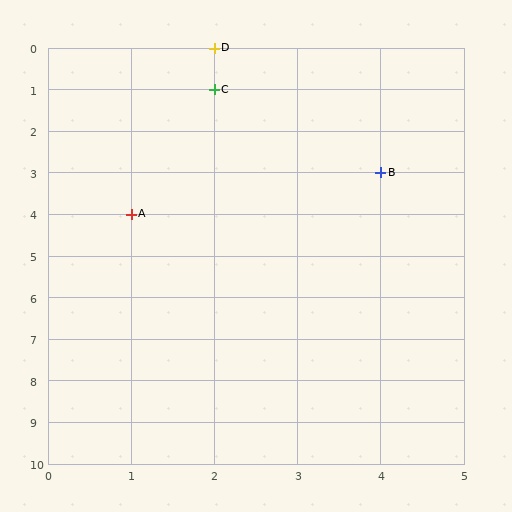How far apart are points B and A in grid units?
Points B and A are 3 columns and 1 row apart (about 3.2 grid units diagonally).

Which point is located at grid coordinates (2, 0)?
Point D is at (2, 0).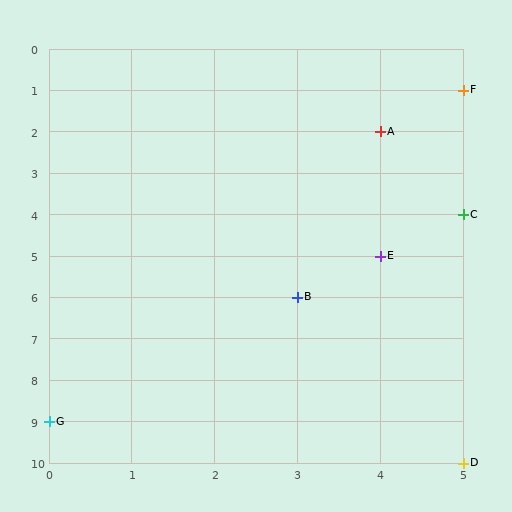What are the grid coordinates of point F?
Point F is at grid coordinates (5, 1).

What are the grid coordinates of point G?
Point G is at grid coordinates (0, 9).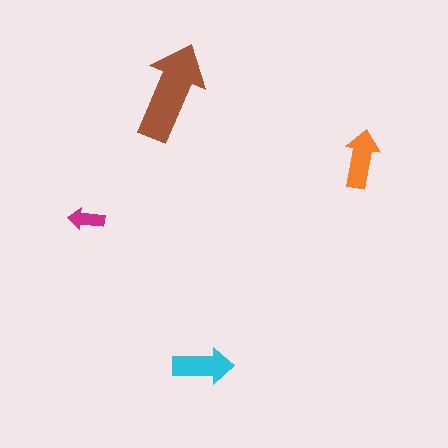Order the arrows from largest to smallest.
the brown one, the cyan one, the orange one, the magenta one.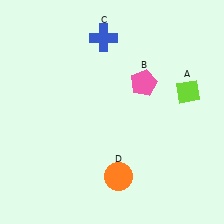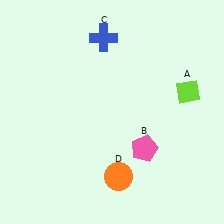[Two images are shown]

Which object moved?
The pink pentagon (B) moved down.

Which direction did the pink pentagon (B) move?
The pink pentagon (B) moved down.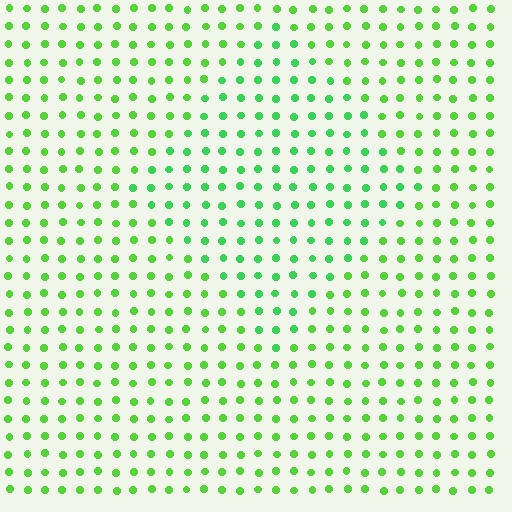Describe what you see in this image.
The image is filled with small lime elements in a uniform arrangement. A diamond-shaped region is visible where the elements are tinted to a slightly different hue, forming a subtle color boundary.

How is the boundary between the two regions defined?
The boundary is defined purely by a slight shift in hue (about 22 degrees). Spacing, size, and orientation are identical on both sides.